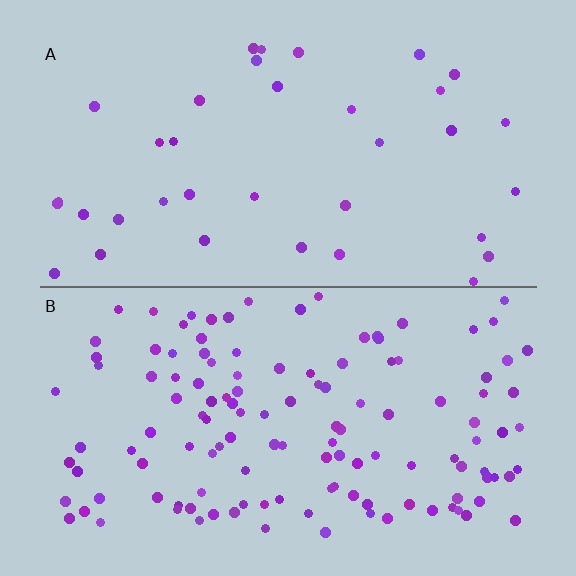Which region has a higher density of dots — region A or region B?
B (the bottom).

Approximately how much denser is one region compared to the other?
Approximately 3.6× — region B over region A.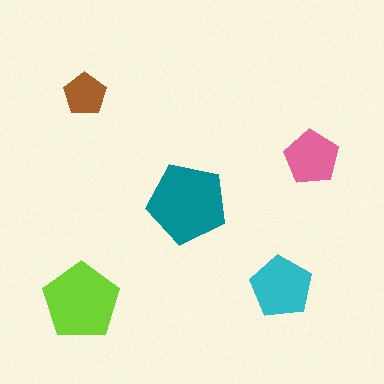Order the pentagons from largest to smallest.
the teal one, the lime one, the cyan one, the pink one, the brown one.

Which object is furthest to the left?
The lime pentagon is leftmost.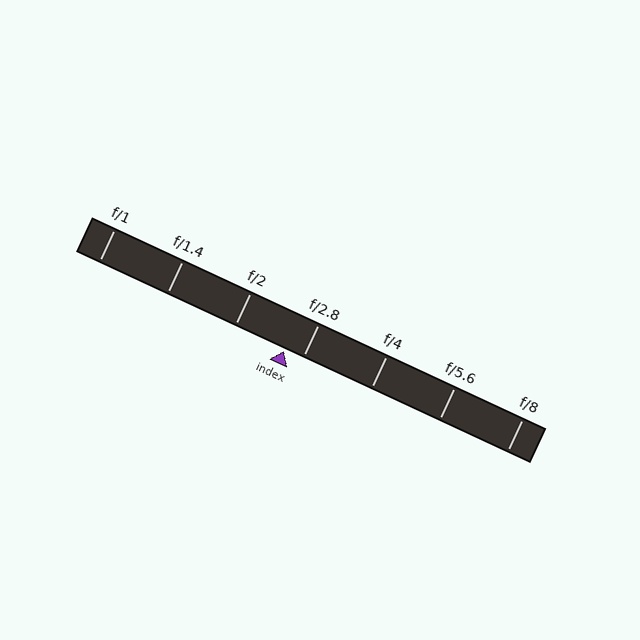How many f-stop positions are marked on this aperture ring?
There are 7 f-stop positions marked.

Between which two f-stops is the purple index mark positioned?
The index mark is between f/2 and f/2.8.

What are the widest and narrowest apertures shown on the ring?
The widest aperture shown is f/1 and the narrowest is f/8.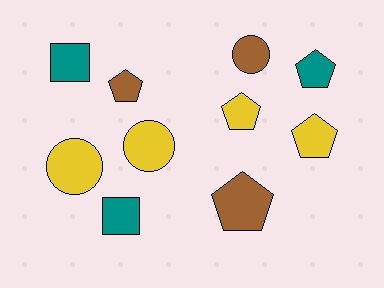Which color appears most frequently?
Yellow, with 4 objects.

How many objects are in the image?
There are 10 objects.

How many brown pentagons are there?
There are 2 brown pentagons.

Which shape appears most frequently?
Pentagon, with 5 objects.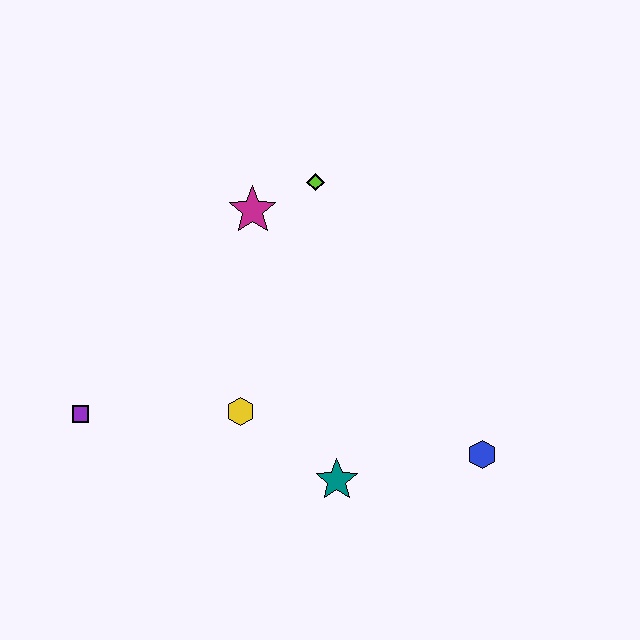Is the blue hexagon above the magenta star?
No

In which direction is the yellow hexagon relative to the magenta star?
The yellow hexagon is below the magenta star.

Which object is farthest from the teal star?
The lime diamond is farthest from the teal star.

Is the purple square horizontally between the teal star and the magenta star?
No